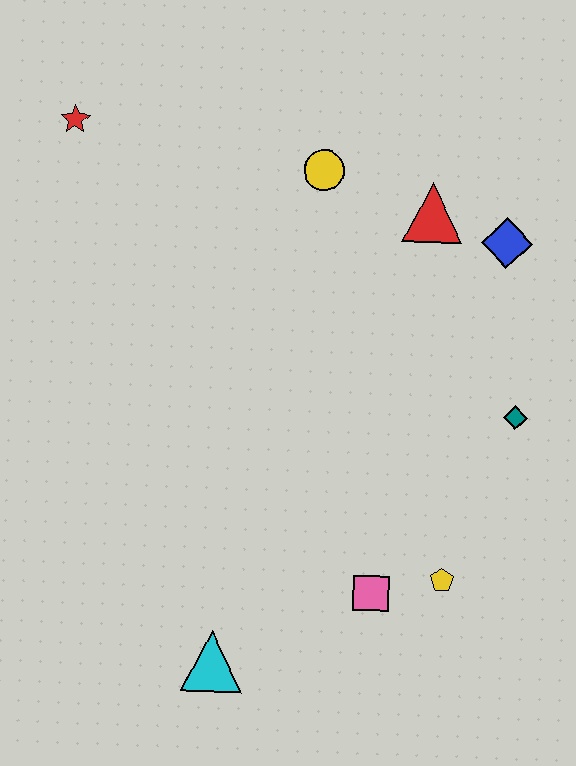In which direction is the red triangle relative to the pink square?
The red triangle is above the pink square.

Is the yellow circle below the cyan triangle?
No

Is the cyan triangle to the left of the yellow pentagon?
Yes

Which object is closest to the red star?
The yellow circle is closest to the red star.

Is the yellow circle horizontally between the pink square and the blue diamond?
No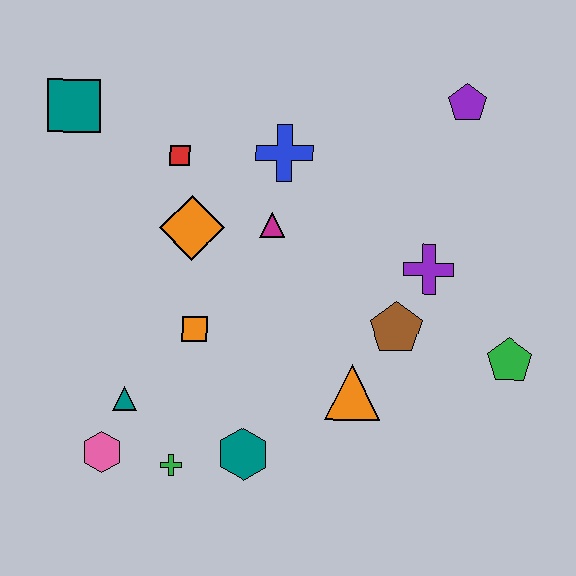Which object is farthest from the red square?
The green pentagon is farthest from the red square.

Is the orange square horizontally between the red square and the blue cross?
Yes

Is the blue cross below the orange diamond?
No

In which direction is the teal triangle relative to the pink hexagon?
The teal triangle is above the pink hexagon.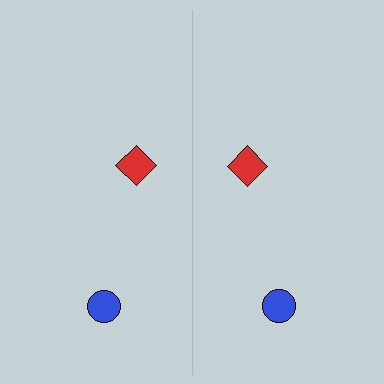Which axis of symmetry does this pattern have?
The pattern has a vertical axis of symmetry running through the center of the image.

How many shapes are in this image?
There are 4 shapes in this image.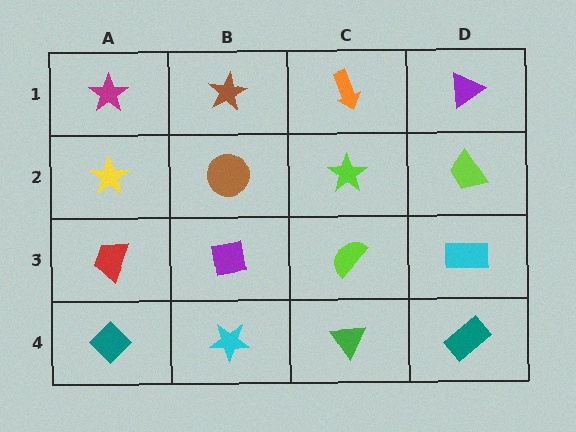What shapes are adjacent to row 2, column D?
A purple triangle (row 1, column D), a cyan rectangle (row 3, column D), a lime star (row 2, column C).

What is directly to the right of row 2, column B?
A lime star.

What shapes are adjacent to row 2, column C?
An orange arrow (row 1, column C), a lime semicircle (row 3, column C), a brown circle (row 2, column B), a lime trapezoid (row 2, column D).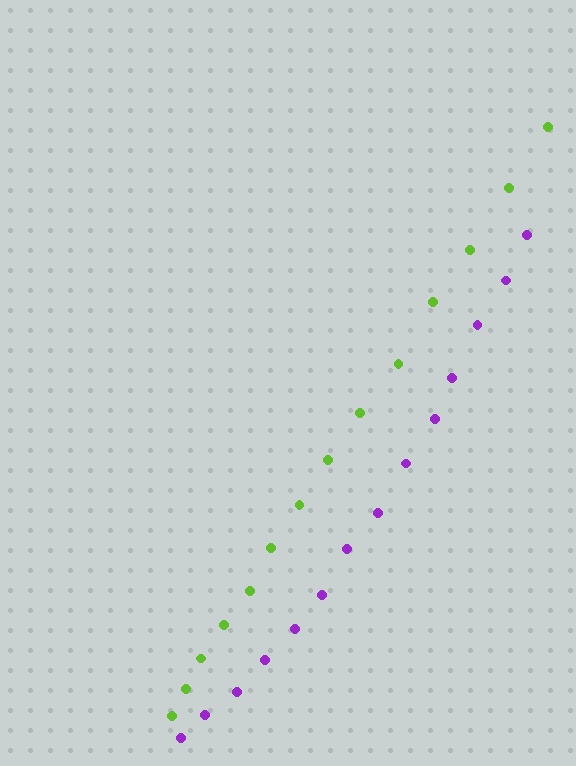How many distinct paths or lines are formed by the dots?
There are 2 distinct paths.